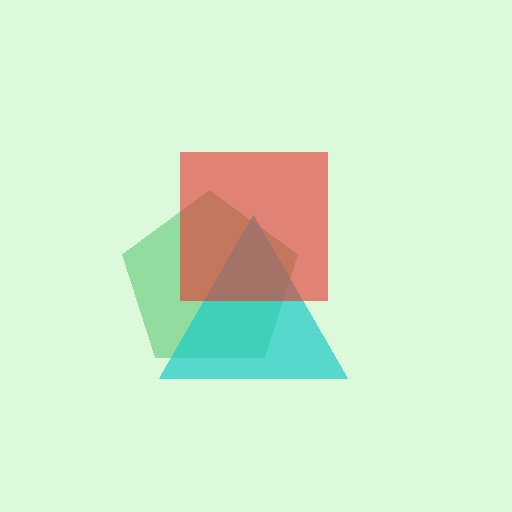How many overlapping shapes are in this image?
There are 3 overlapping shapes in the image.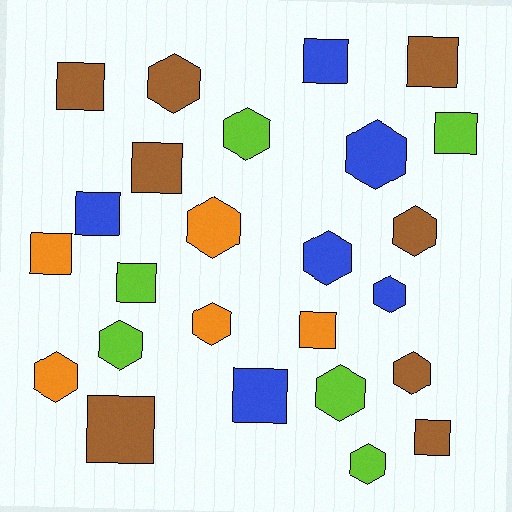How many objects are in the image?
There are 25 objects.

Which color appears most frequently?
Brown, with 8 objects.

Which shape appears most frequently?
Hexagon, with 13 objects.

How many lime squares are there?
There are 2 lime squares.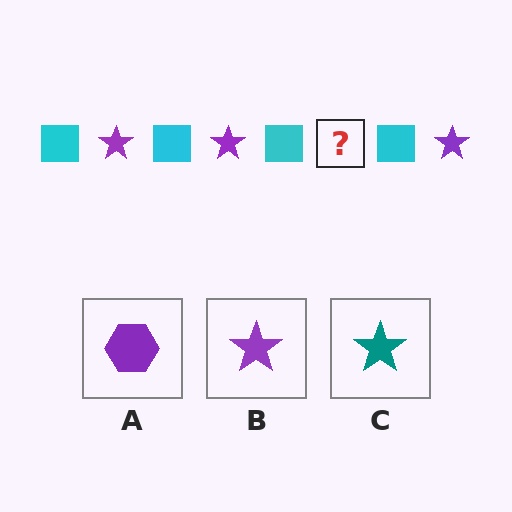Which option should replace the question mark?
Option B.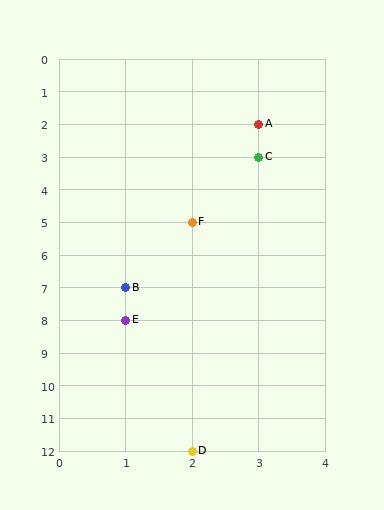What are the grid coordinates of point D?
Point D is at grid coordinates (2, 12).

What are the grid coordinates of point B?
Point B is at grid coordinates (1, 7).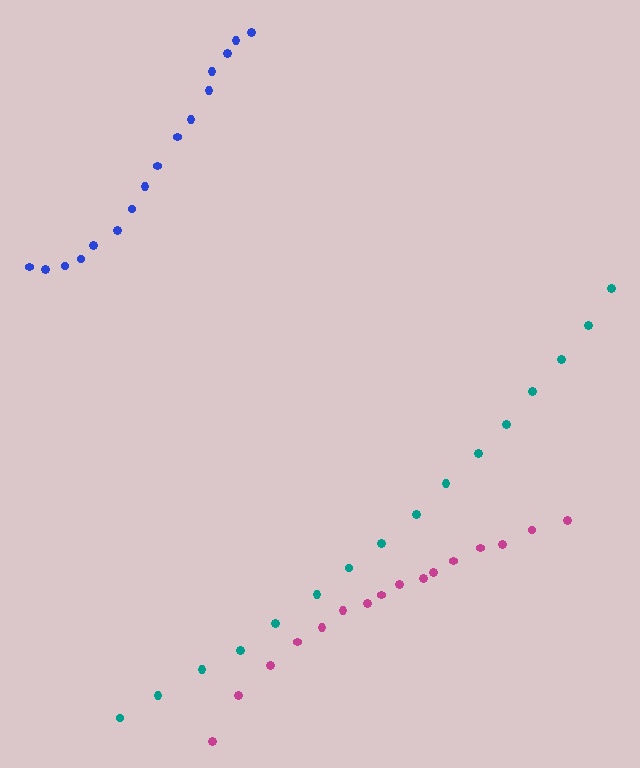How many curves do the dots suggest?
There are 3 distinct paths.